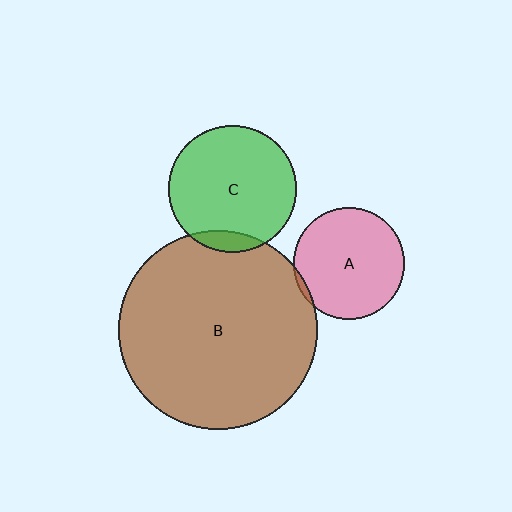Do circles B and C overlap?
Yes.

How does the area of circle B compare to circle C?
Approximately 2.4 times.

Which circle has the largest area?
Circle B (brown).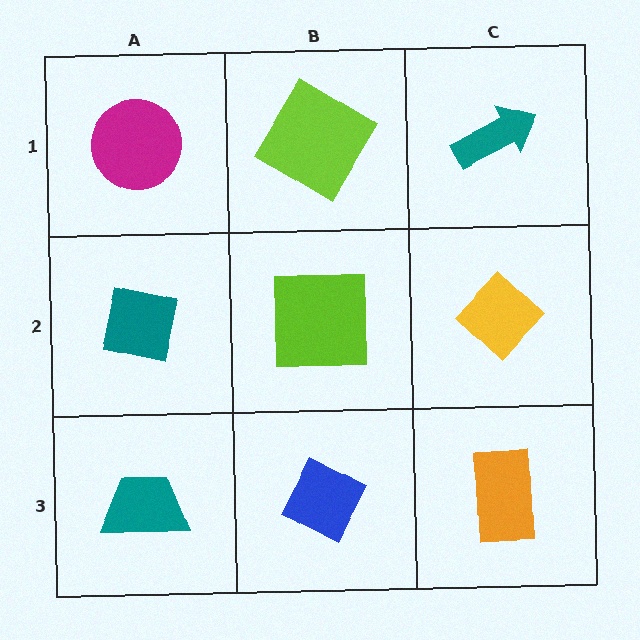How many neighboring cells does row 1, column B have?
3.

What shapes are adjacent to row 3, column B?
A lime square (row 2, column B), a teal trapezoid (row 3, column A), an orange rectangle (row 3, column C).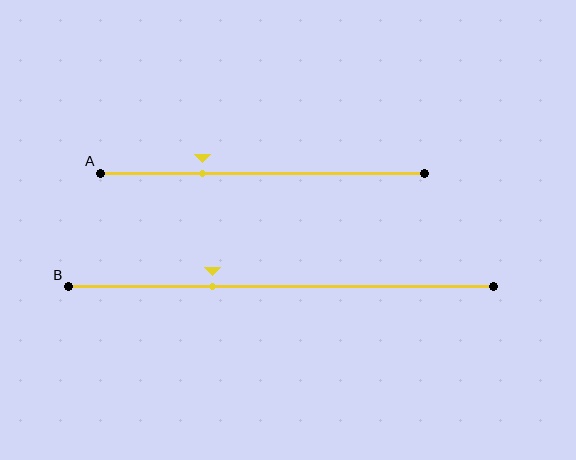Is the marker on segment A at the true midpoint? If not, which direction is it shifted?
No, the marker on segment A is shifted to the left by about 19% of the segment length.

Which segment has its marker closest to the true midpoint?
Segment B has its marker closest to the true midpoint.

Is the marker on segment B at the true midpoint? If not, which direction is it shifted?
No, the marker on segment B is shifted to the left by about 16% of the segment length.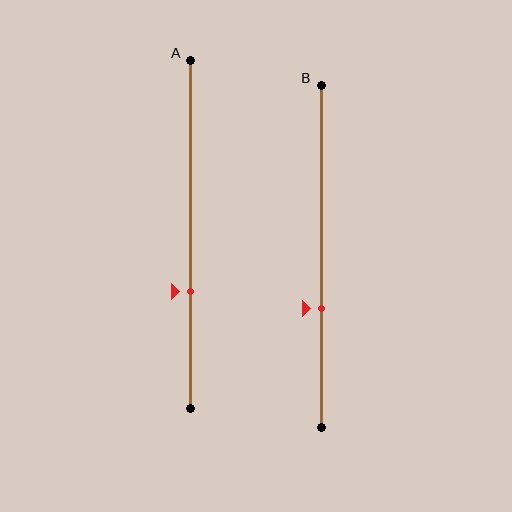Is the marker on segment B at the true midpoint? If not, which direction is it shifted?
No, the marker on segment B is shifted downward by about 15% of the segment length.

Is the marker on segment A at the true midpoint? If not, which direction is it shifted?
No, the marker on segment A is shifted downward by about 16% of the segment length.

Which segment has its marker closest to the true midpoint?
Segment B has its marker closest to the true midpoint.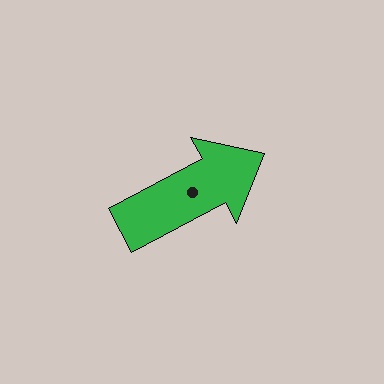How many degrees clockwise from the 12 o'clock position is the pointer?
Approximately 62 degrees.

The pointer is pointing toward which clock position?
Roughly 2 o'clock.